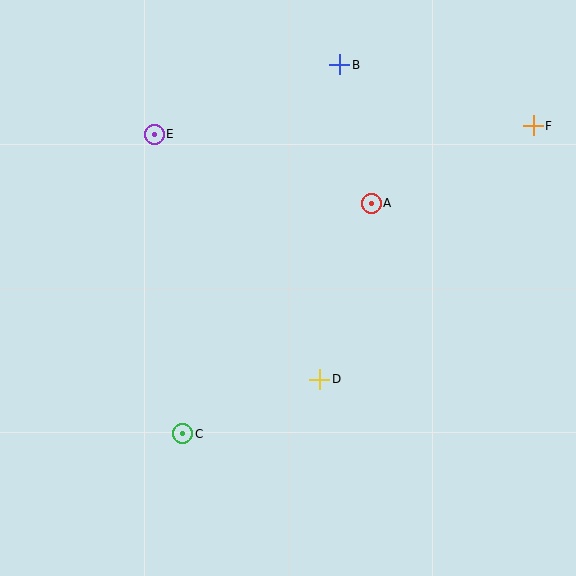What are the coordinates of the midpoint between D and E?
The midpoint between D and E is at (237, 257).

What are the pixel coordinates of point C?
Point C is at (183, 434).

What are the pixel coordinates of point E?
Point E is at (154, 134).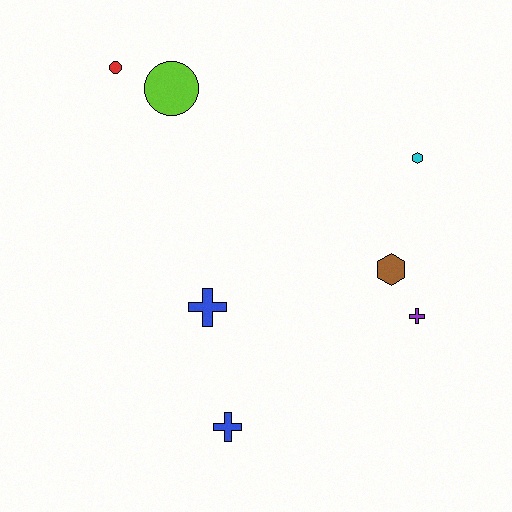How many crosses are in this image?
There are 3 crosses.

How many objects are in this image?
There are 7 objects.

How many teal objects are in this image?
There are no teal objects.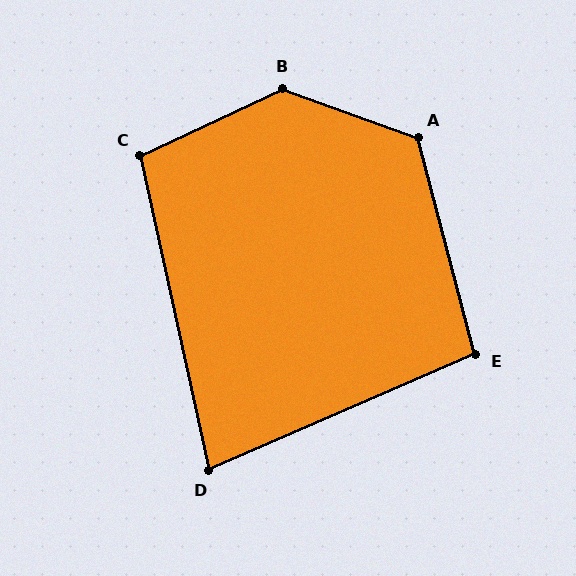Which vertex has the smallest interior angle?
D, at approximately 79 degrees.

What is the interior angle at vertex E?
Approximately 99 degrees (obtuse).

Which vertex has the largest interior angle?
B, at approximately 135 degrees.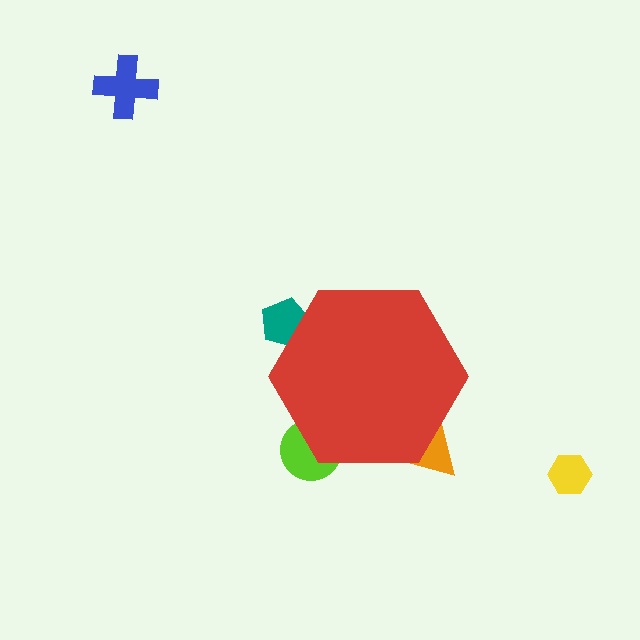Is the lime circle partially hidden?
Yes, the lime circle is partially hidden behind the red hexagon.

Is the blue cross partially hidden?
No, the blue cross is fully visible.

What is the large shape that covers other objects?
A red hexagon.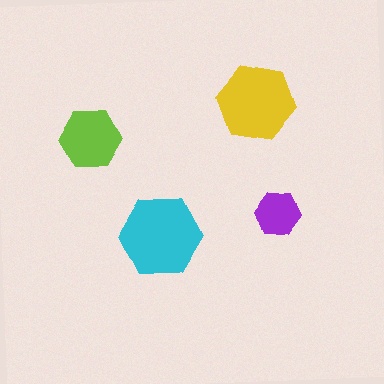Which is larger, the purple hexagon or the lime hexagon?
The lime one.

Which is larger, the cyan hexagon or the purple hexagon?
The cyan one.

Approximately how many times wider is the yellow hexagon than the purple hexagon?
About 1.5 times wider.